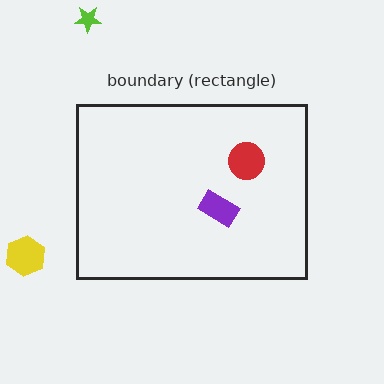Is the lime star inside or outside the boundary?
Outside.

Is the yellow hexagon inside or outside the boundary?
Outside.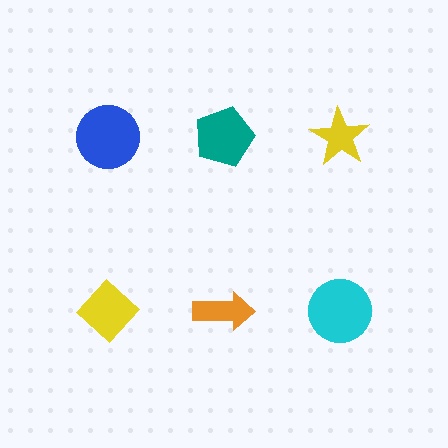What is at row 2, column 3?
A cyan circle.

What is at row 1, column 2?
A teal pentagon.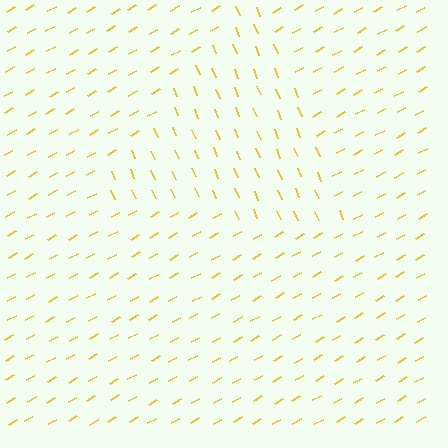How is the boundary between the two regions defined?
The boundary is defined purely by a change in line orientation (approximately 84 degrees difference). All lines are the same color and thickness.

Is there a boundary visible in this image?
Yes, there is a texture boundary formed by a change in line orientation.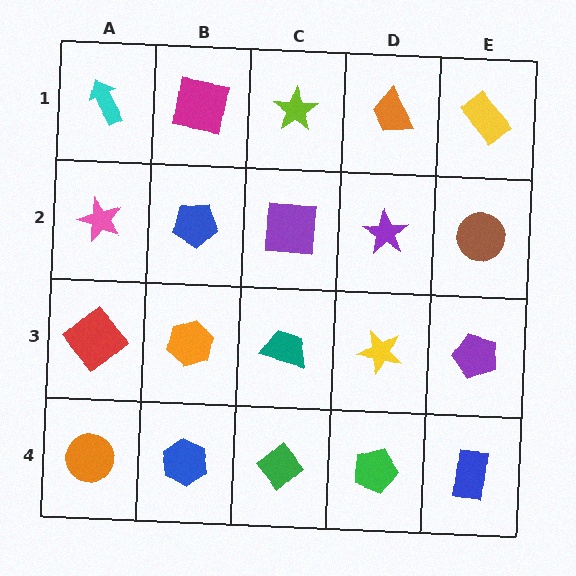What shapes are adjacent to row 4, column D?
A yellow star (row 3, column D), a green diamond (row 4, column C), a blue rectangle (row 4, column E).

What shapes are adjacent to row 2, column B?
A magenta square (row 1, column B), an orange hexagon (row 3, column B), a pink star (row 2, column A), a purple square (row 2, column C).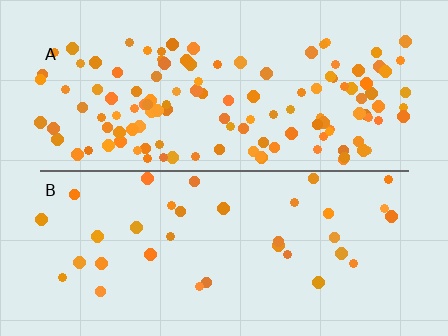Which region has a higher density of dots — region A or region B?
A (the top).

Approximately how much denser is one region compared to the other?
Approximately 3.6× — region A over region B.